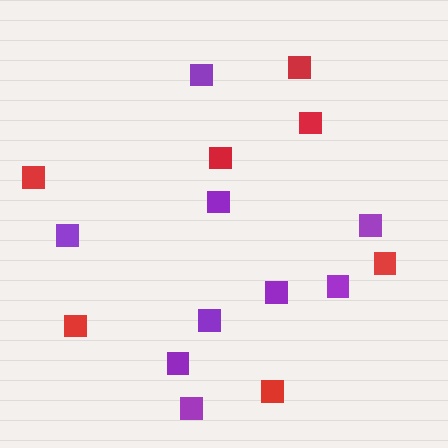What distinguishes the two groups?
There are 2 groups: one group of purple squares (9) and one group of red squares (7).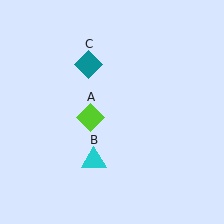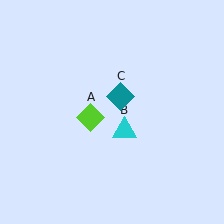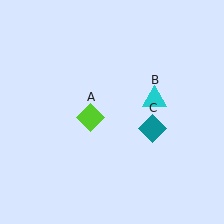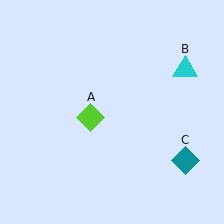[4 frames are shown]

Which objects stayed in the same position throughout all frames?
Lime diamond (object A) remained stationary.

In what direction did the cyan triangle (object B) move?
The cyan triangle (object B) moved up and to the right.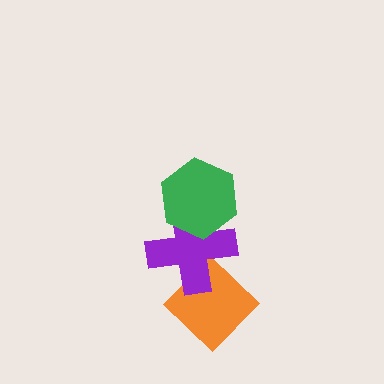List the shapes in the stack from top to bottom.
From top to bottom: the green hexagon, the purple cross, the orange diamond.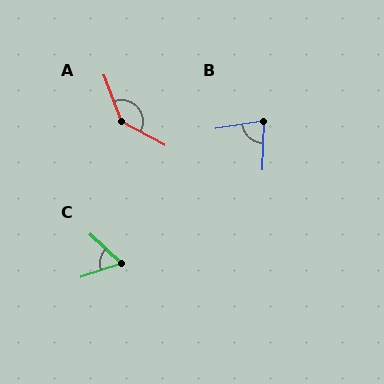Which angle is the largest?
A, at approximately 139 degrees.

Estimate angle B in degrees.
Approximately 79 degrees.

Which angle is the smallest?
C, at approximately 62 degrees.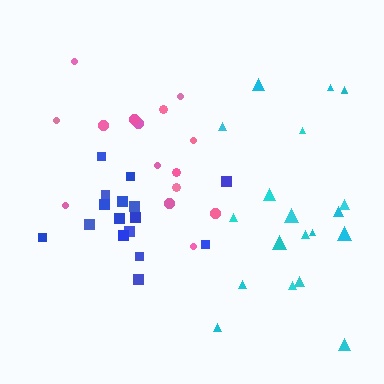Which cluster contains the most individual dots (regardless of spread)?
Cyan (20).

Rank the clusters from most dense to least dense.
blue, cyan, pink.